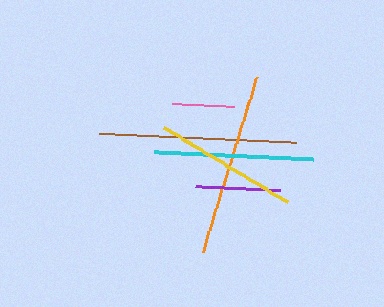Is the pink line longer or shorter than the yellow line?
The yellow line is longer than the pink line.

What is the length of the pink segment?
The pink segment is approximately 61 pixels long.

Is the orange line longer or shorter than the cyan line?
The orange line is longer than the cyan line.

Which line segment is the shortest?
The pink line is the shortest at approximately 61 pixels.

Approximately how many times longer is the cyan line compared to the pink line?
The cyan line is approximately 2.6 times the length of the pink line.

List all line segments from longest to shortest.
From longest to shortest: brown, orange, cyan, yellow, purple, pink.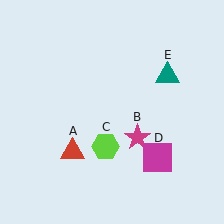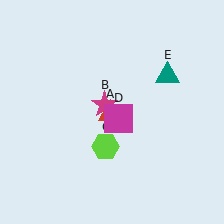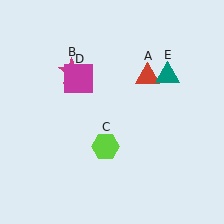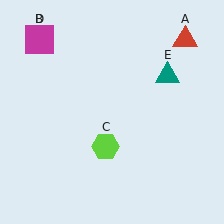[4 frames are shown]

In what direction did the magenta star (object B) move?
The magenta star (object B) moved up and to the left.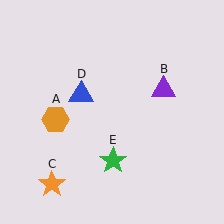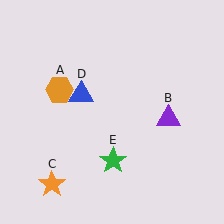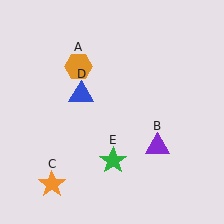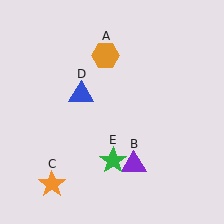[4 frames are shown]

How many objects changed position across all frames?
2 objects changed position: orange hexagon (object A), purple triangle (object B).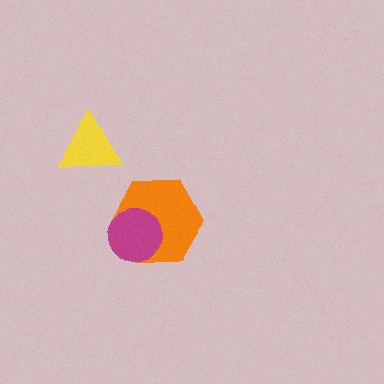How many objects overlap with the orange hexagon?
1 object overlaps with the orange hexagon.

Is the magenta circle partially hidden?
No, no other shape covers it.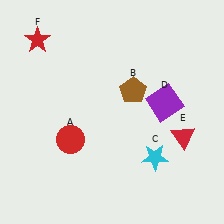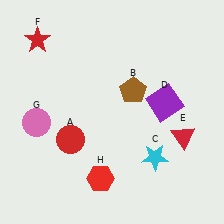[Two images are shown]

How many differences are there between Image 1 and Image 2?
There are 2 differences between the two images.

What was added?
A pink circle (G), a red hexagon (H) were added in Image 2.